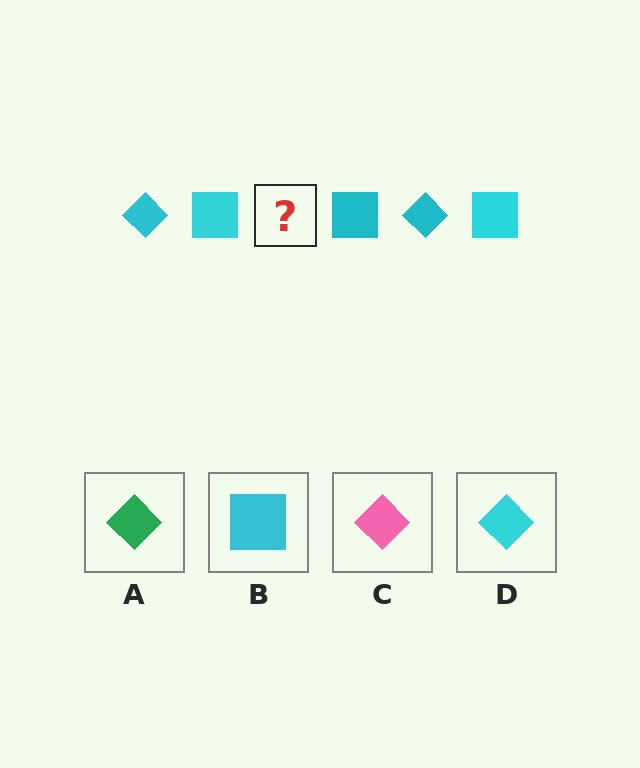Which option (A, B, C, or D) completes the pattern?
D.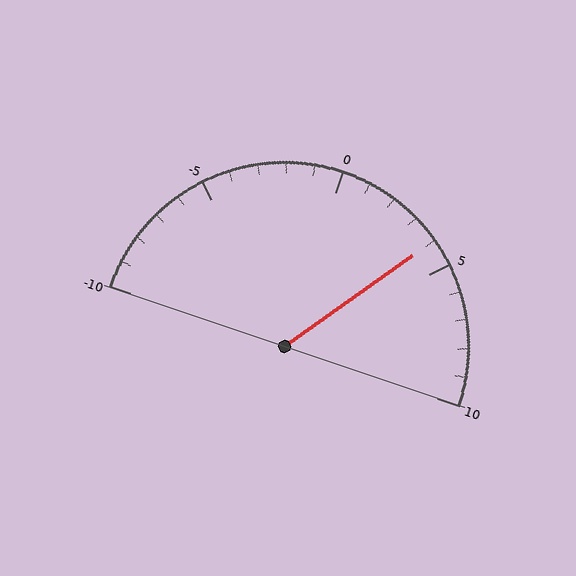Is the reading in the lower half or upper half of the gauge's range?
The reading is in the upper half of the range (-10 to 10).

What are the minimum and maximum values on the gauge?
The gauge ranges from -10 to 10.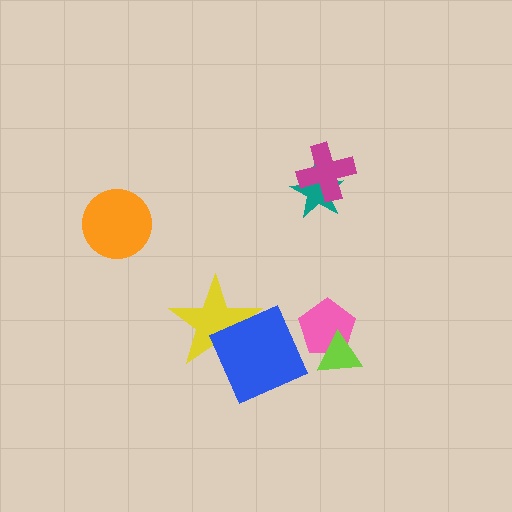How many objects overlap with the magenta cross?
1 object overlaps with the magenta cross.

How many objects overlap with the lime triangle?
1 object overlaps with the lime triangle.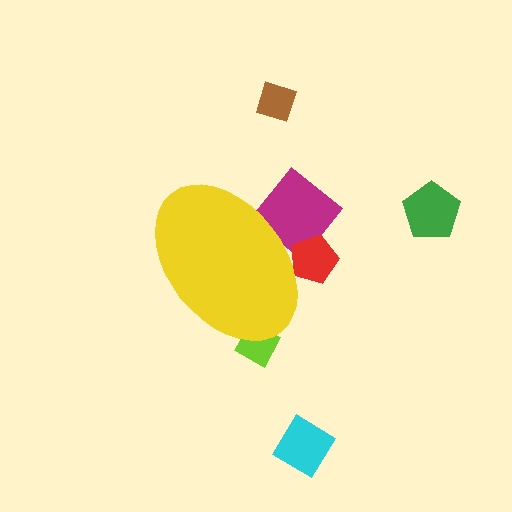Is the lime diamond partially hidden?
Yes, the lime diamond is partially hidden behind the yellow ellipse.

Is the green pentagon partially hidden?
No, the green pentagon is fully visible.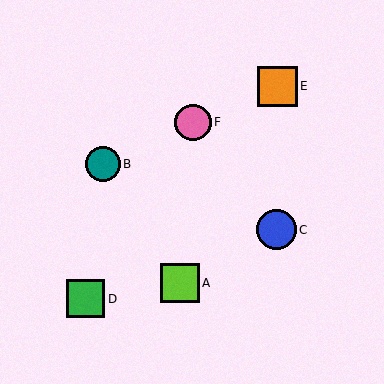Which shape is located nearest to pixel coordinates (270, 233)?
The blue circle (labeled C) at (277, 230) is nearest to that location.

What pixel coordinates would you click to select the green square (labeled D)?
Click at (86, 299) to select the green square D.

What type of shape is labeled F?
Shape F is a pink circle.